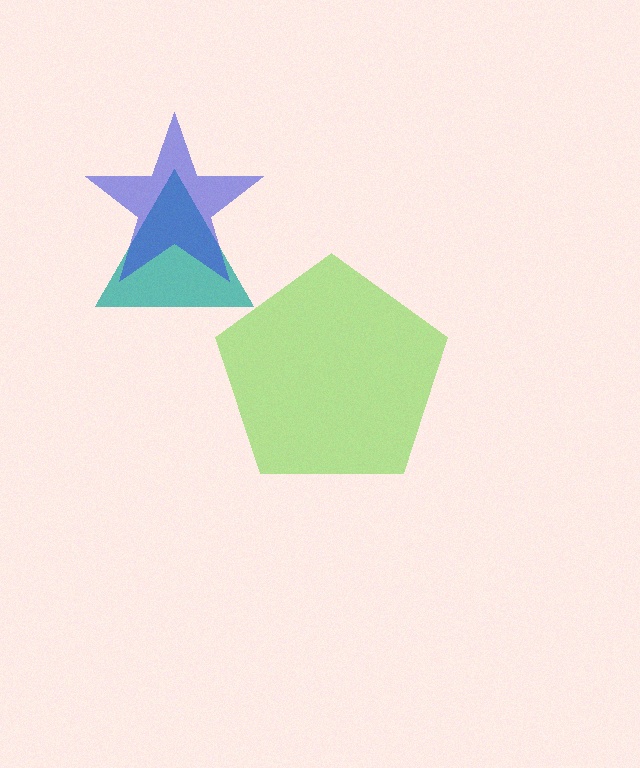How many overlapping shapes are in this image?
There are 3 overlapping shapes in the image.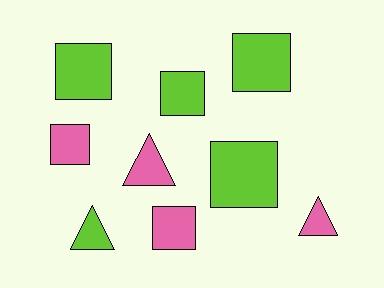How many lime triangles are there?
There is 1 lime triangle.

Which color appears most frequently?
Lime, with 5 objects.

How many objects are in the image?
There are 9 objects.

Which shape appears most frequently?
Square, with 6 objects.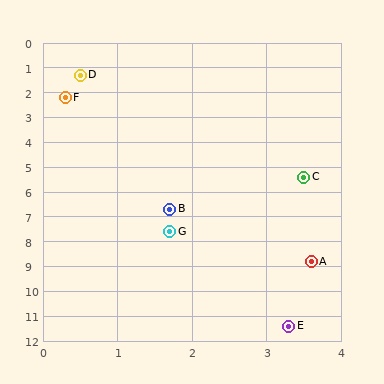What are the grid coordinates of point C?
Point C is at approximately (3.5, 5.4).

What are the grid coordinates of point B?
Point B is at approximately (1.7, 6.7).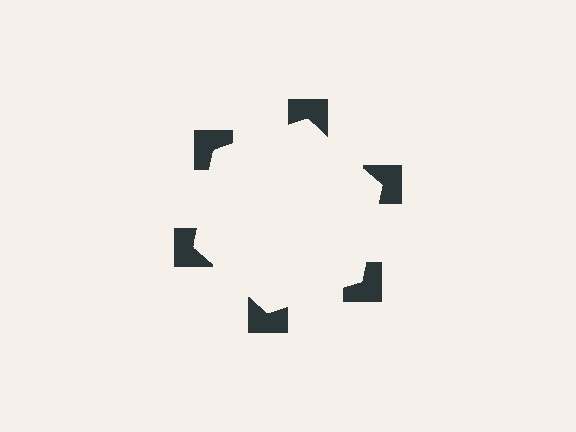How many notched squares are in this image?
There are 6 — one at each vertex of the illusory hexagon.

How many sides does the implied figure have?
6 sides.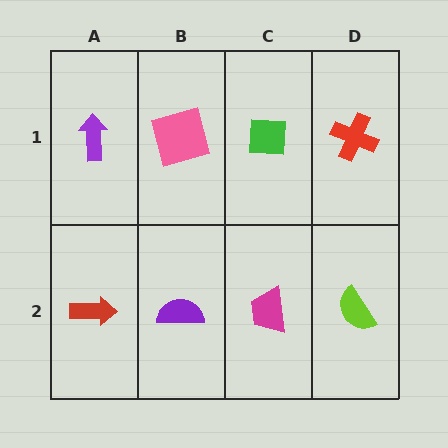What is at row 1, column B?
A pink square.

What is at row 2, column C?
A magenta trapezoid.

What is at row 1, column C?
A green square.